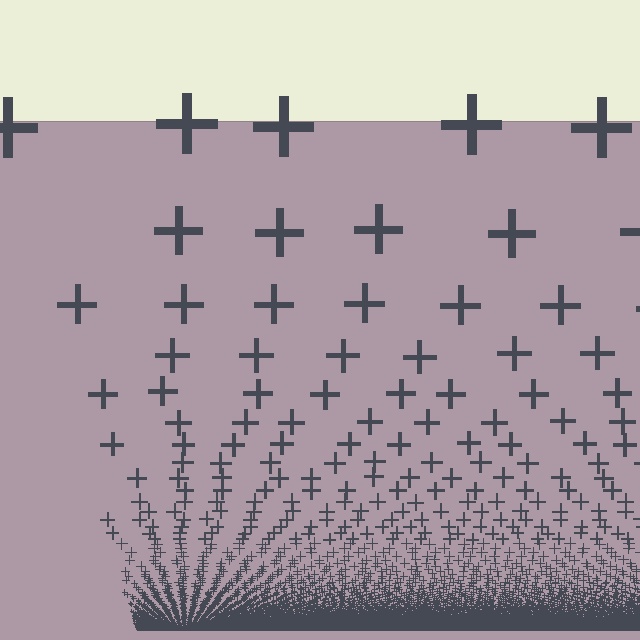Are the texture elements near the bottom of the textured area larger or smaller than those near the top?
Smaller. The gradient is inverted — elements near the bottom are smaller and denser.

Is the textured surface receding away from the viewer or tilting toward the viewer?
The surface appears to tilt toward the viewer. Texture elements get larger and sparser toward the top.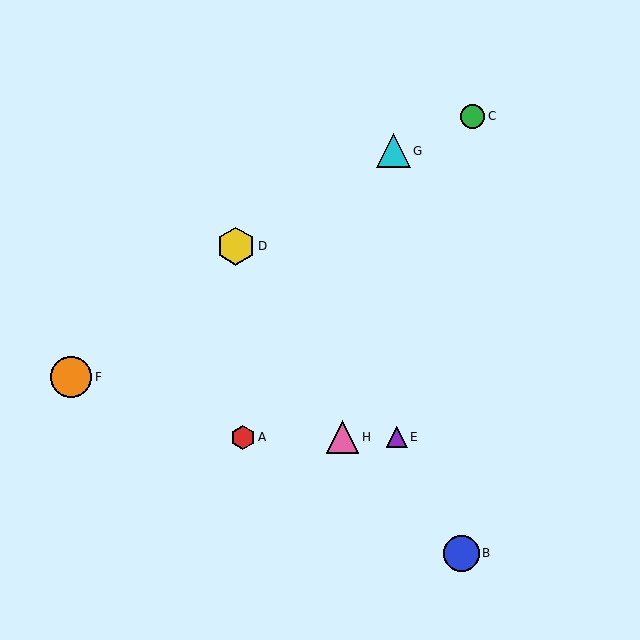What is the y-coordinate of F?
Object F is at y≈377.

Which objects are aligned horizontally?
Objects A, E, H are aligned horizontally.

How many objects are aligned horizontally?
3 objects (A, E, H) are aligned horizontally.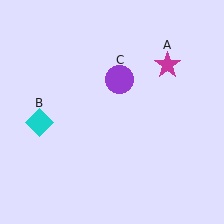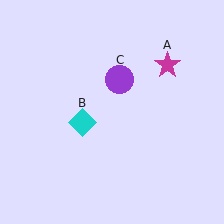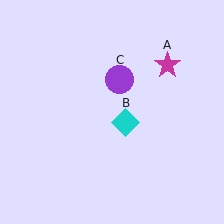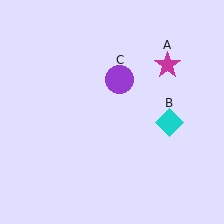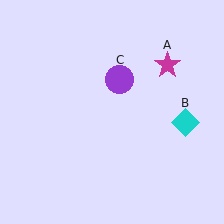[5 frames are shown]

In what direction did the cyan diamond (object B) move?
The cyan diamond (object B) moved right.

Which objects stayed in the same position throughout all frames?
Magenta star (object A) and purple circle (object C) remained stationary.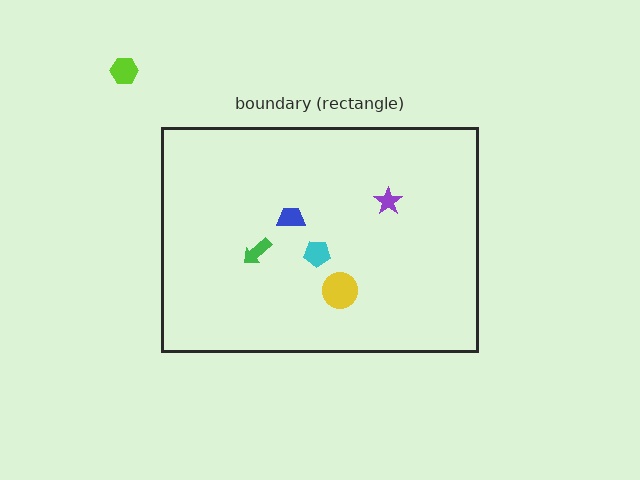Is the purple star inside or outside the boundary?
Inside.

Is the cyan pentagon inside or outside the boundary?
Inside.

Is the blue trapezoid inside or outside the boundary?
Inside.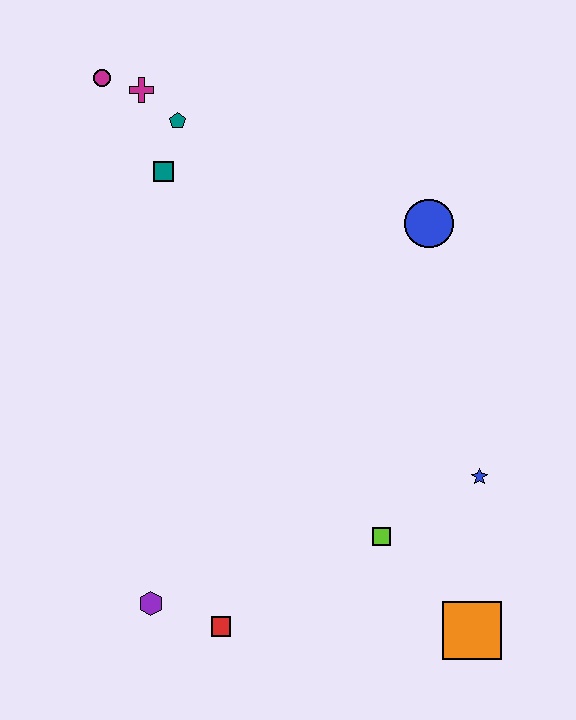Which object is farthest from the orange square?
The magenta circle is farthest from the orange square.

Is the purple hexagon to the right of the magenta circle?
Yes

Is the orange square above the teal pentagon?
No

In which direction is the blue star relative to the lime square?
The blue star is to the right of the lime square.